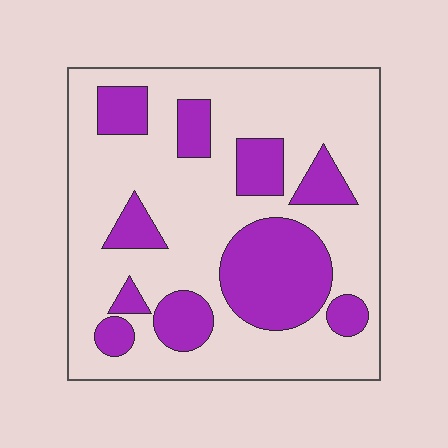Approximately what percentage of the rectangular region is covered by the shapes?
Approximately 30%.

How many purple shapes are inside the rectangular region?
10.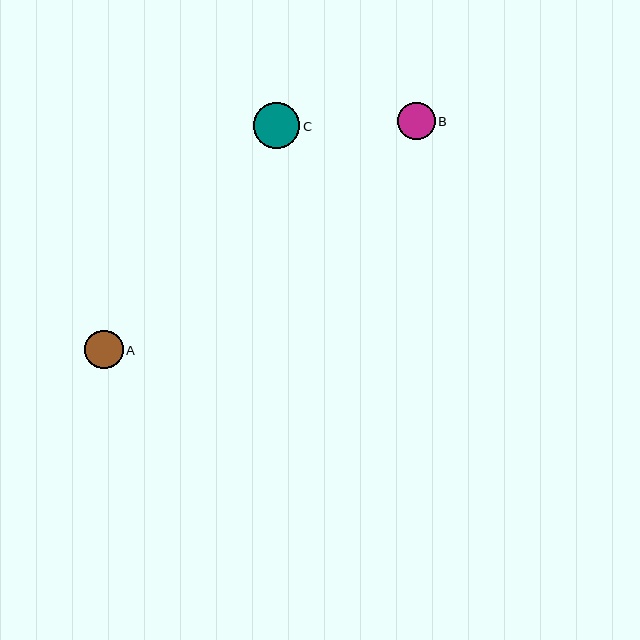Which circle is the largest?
Circle C is the largest with a size of approximately 46 pixels.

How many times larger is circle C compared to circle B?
Circle C is approximately 1.2 times the size of circle B.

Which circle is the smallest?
Circle B is the smallest with a size of approximately 38 pixels.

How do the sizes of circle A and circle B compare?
Circle A and circle B are approximately the same size.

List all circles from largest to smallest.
From largest to smallest: C, A, B.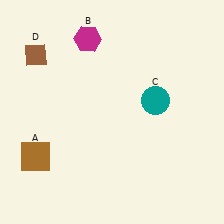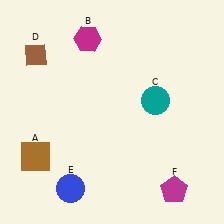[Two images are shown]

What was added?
A blue circle (E), a magenta pentagon (F) were added in Image 2.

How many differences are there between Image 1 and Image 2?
There are 2 differences between the two images.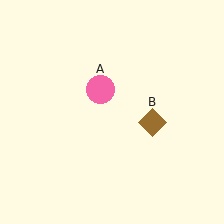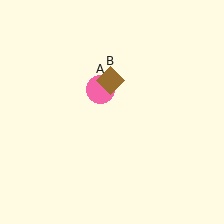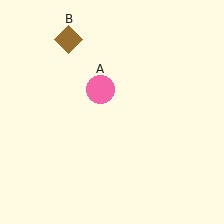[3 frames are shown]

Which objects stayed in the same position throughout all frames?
Pink circle (object A) remained stationary.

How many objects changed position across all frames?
1 object changed position: brown diamond (object B).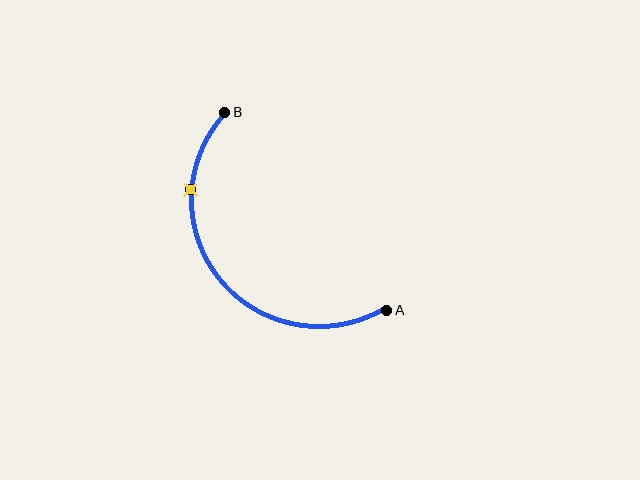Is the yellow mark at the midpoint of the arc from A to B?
No. The yellow mark lies on the arc but is closer to endpoint B. The arc midpoint would be at the point on the curve equidistant along the arc from both A and B.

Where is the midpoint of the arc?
The arc midpoint is the point on the curve farthest from the straight line joining A and B. It sits below and to the left of that line.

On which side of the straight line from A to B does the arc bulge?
The arc bulges below and to the left of the straight line connecting A and B.